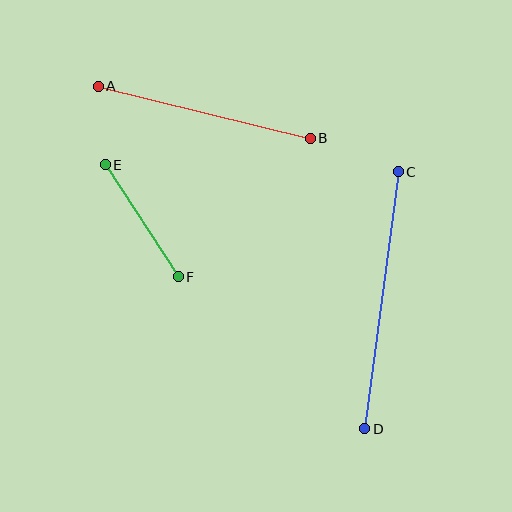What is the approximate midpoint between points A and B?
The midpoint is at approximately (204, 112) pixels.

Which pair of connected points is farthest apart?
Points C and D are farthest apart.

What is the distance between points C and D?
The distance is approximately 259 pixels.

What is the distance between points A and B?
The distance is approximately 219 pixels.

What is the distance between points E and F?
The distance is approximately 133 pixels.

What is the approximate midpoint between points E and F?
The midpoint is at approximately (142, 221) pixels.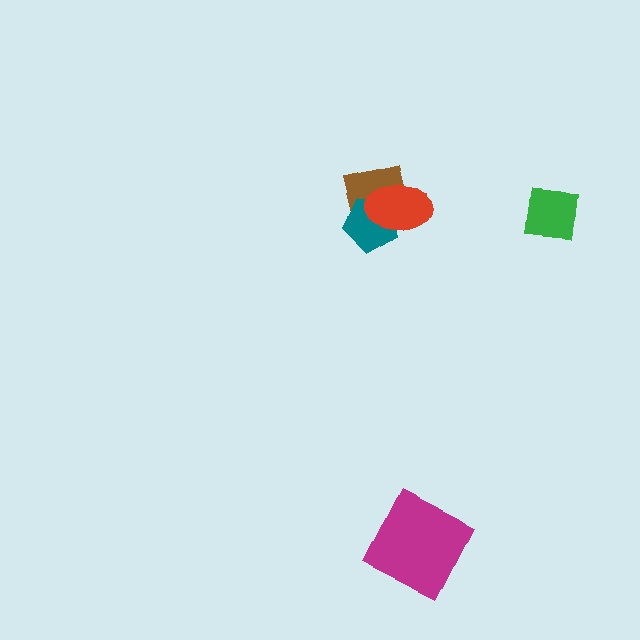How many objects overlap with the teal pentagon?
2 objects overlap with the teal pentagon.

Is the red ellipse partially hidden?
No, no other shape covers it.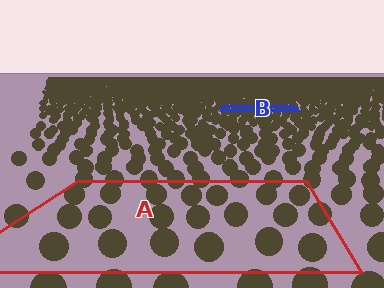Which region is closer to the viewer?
Region A is closer. The texture elements there are larger and more spread out.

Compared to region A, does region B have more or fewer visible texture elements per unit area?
Region B has more texture elements per unit area — they are packed more densely because it is farther away.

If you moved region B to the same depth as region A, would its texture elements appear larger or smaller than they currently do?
They would appear larger. At a closer depth, the same texture elements are projected at a bigger on-screen size.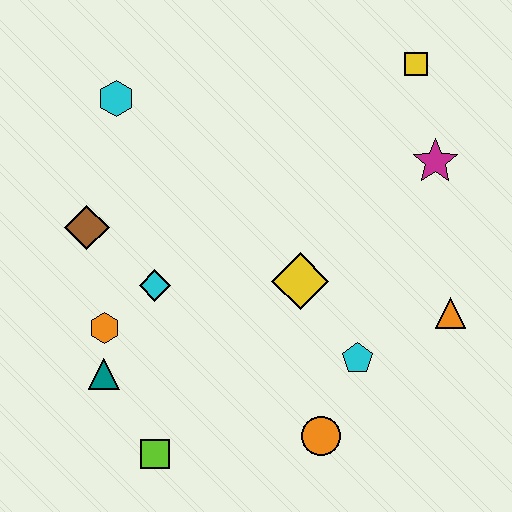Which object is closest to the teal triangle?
The orange hexagon is closest to the teal triangle.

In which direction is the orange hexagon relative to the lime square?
The orange hexagon is above the lime square.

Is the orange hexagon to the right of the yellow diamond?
No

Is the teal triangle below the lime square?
No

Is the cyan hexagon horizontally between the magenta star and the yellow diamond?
No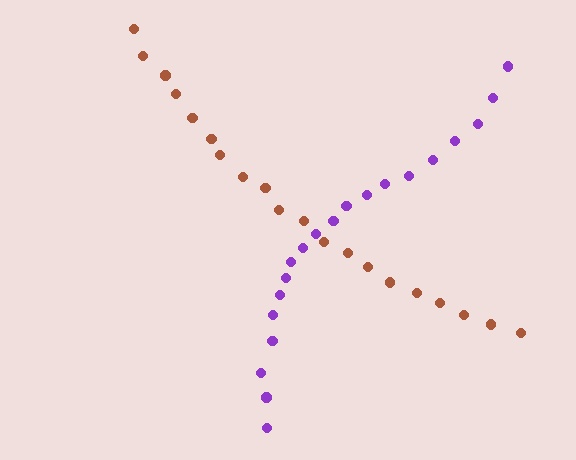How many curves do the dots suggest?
There are 2 distinct paths.